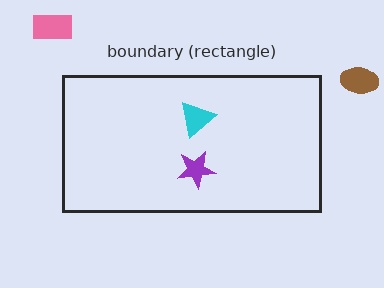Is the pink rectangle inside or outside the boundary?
Outside.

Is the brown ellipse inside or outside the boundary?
Outside.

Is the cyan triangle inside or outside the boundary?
Inside.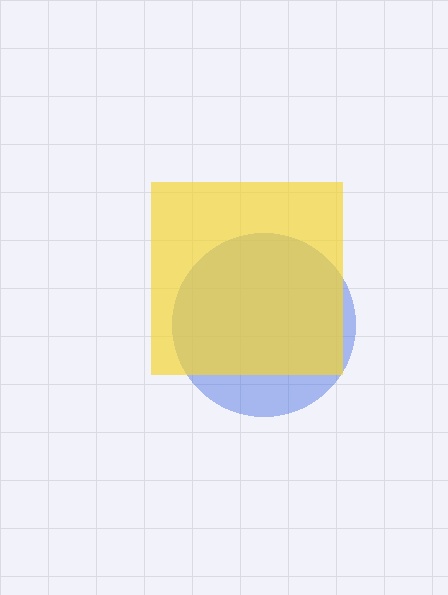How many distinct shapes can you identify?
There are 2 distinct shapes: a blue circle, a yellow square.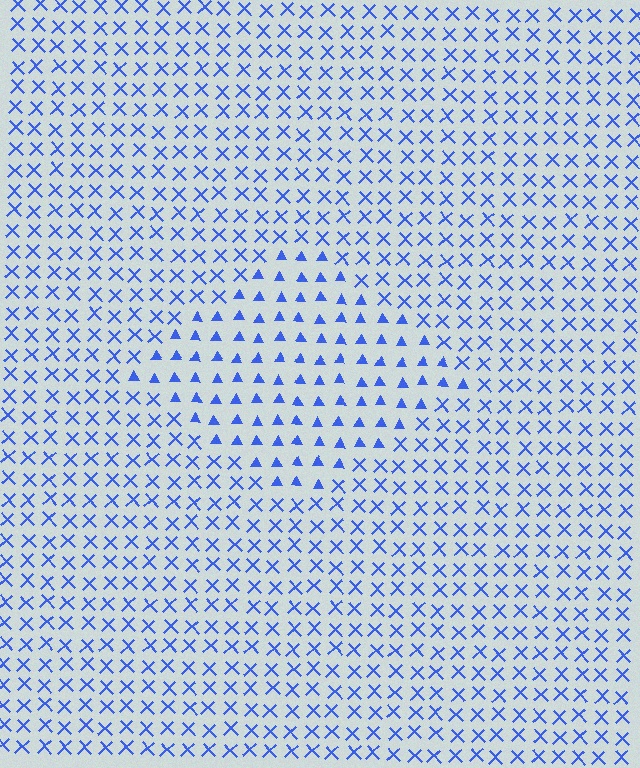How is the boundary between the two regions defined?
The boundary is defined by a change in element shape: triangles inside vs. X marks outside. All elements share the same color and spacing.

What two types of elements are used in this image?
The image uses triangles inside the diamond region and X marks outside it.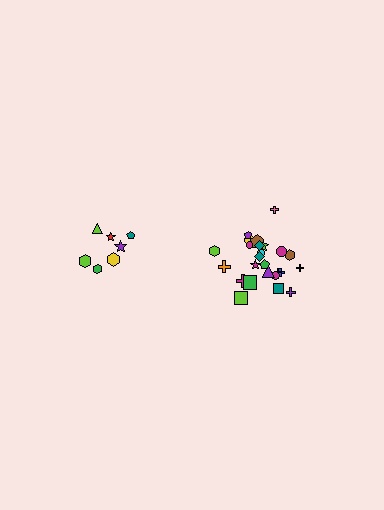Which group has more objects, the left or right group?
The right group.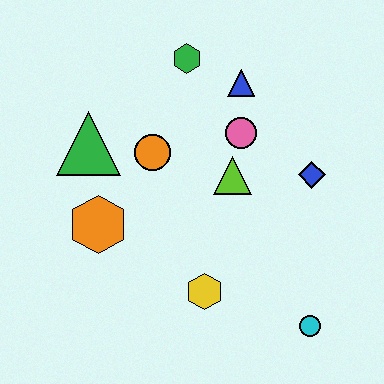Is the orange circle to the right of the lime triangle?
No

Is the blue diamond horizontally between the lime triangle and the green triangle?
No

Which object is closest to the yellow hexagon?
The cyan circle is closest to the yellow hexagon.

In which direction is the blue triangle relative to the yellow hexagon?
The blue triangle is above the yellow hexagon.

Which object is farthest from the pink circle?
The cyan circle is farthest from the pink circle.